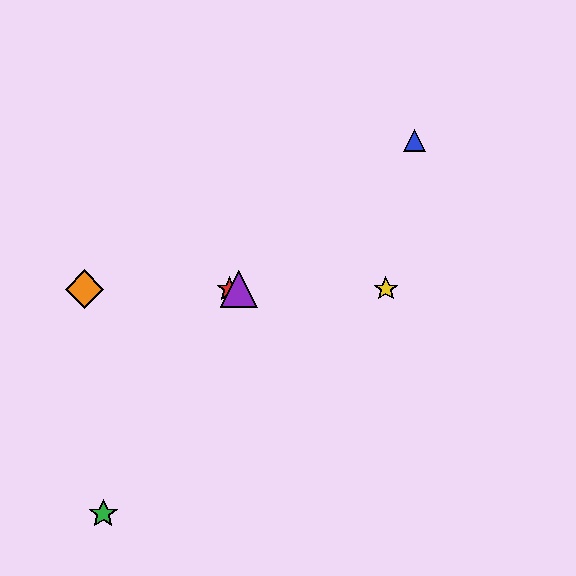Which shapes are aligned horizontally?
The red star, the yellow star, the purple triangle, the orange diamond are aligned horizontally.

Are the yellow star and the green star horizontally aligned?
No, the yellow star is at y≈289 and the green star is at y≈514.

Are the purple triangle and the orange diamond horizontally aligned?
Yes, both are at y≈289.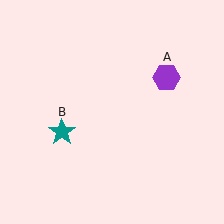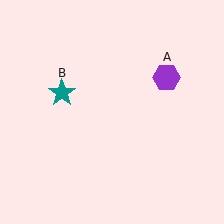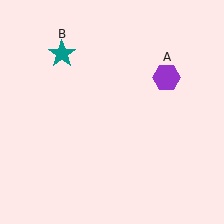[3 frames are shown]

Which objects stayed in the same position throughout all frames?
Purple hexagon (object A) remained stationary.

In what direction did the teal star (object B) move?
The teal star (object B) moved up.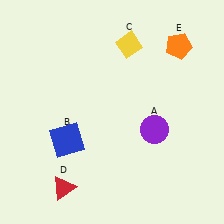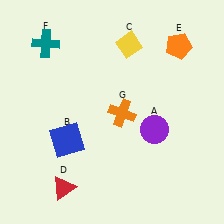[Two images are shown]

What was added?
A teal cross (F), an orange cross (G) were added in Image 2.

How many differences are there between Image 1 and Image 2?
There are 2 differences between the two images.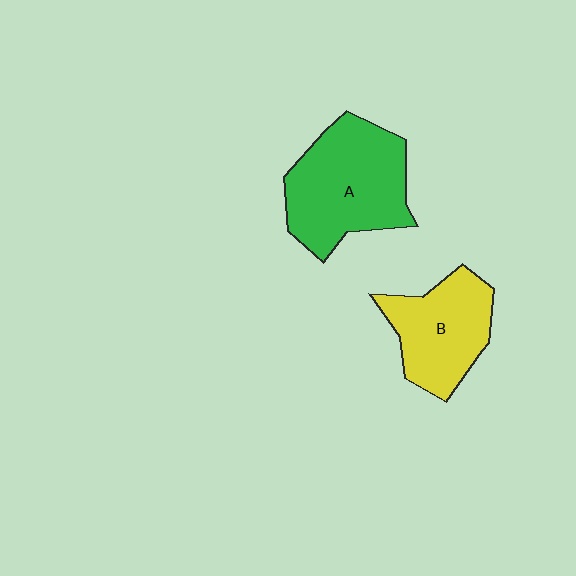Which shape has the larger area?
Shape A (green).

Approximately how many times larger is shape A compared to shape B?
Approximately 1.3 times.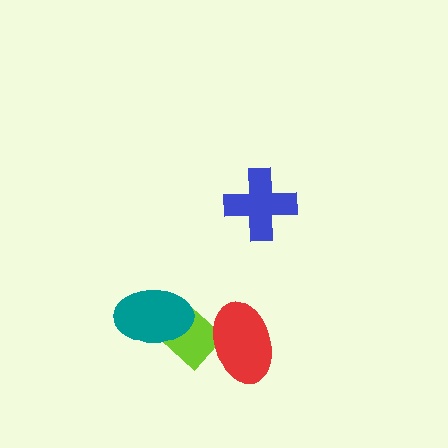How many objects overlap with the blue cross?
0 objects overlap with the blue cross.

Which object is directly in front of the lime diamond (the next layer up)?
The red ellipse is directly in front of the lime diamond.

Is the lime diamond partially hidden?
Yes, it is partially covered by another shape.